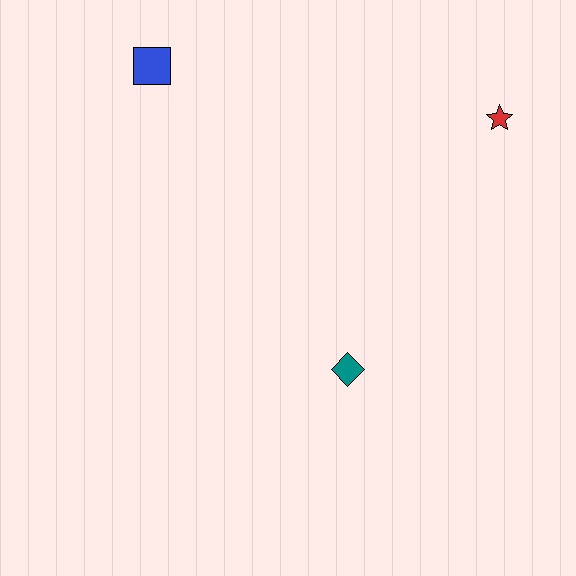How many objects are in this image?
There are 3 objects.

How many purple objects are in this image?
There are no purple objects.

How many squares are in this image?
There is 1 square.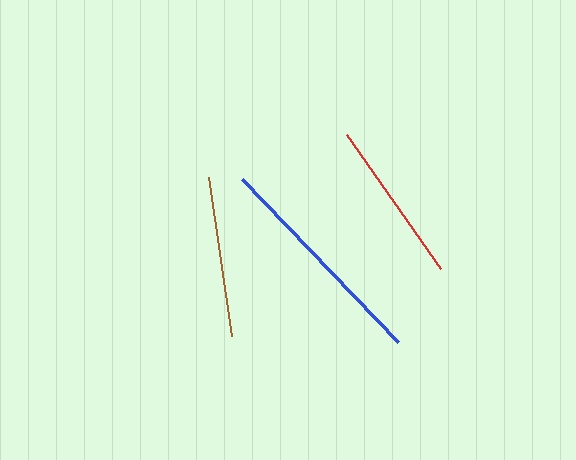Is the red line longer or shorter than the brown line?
The red line is longer than the brown line.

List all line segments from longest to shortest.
From longest to shortest: blue, red, brown.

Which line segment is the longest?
The blue line is the longest at approximately 226 pixels.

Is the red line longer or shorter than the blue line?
The blue line is longer than the red line.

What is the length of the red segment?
The red segment is approximately 164 pixels long.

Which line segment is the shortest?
The brown line is the shortest at approximately 160 pixels.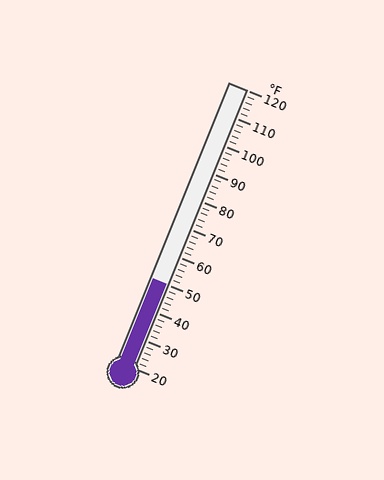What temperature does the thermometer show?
The thermometer shows approximately 50°F.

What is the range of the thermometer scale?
The thermometer scale ranges from 20°F to 120°F.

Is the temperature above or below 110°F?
The temperature is below 110°F.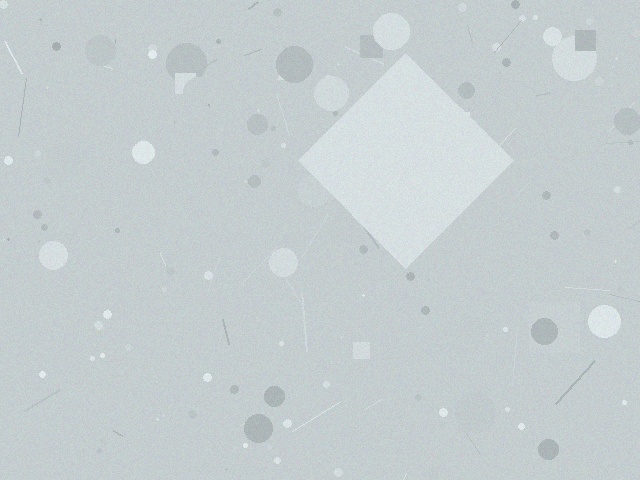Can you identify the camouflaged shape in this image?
The camouflaged shape is a diamond.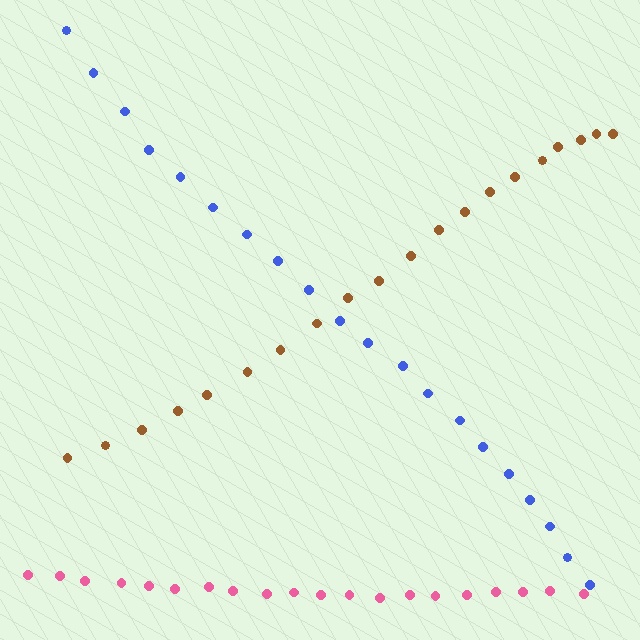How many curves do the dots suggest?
There are 3 distinct paths.